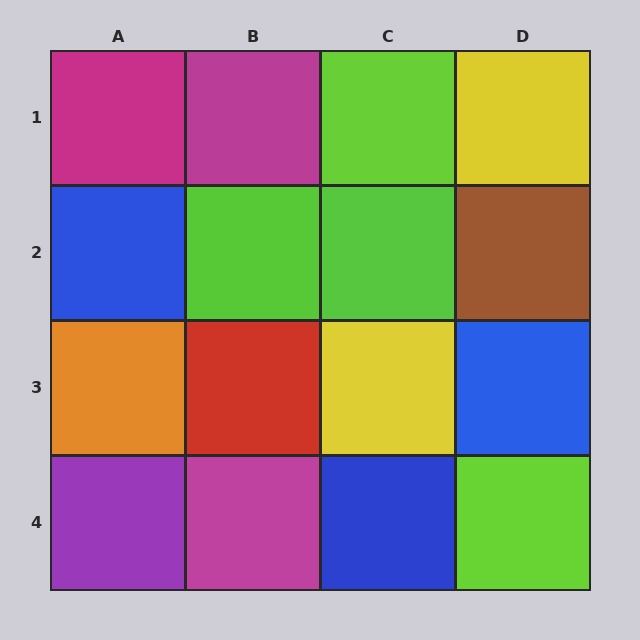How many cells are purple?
1 cell is purple.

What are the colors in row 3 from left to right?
Orange, red, yellow, blue.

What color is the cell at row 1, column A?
Magenta.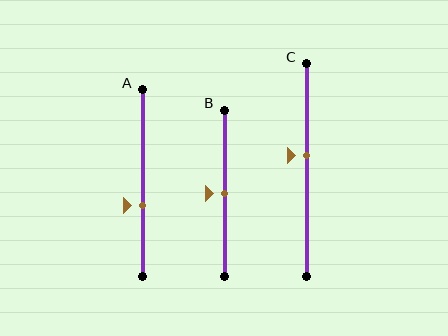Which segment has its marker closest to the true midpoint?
Segment B has its marker closest to the true midpoint.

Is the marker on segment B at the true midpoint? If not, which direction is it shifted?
Yes, the marker on segment B is at the true midpoint.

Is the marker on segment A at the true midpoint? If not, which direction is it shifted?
No, the marker on segment A is shifted downward by about 12% of the segment length.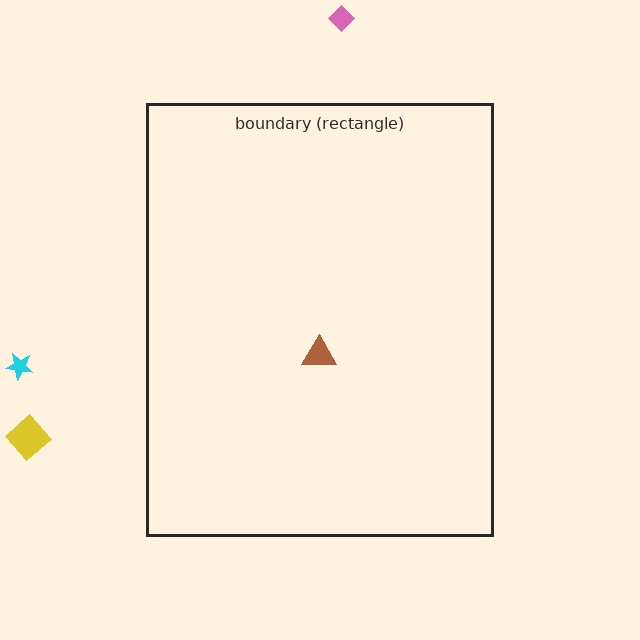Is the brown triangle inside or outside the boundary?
Inside.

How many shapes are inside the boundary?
1 inside, 3 outside.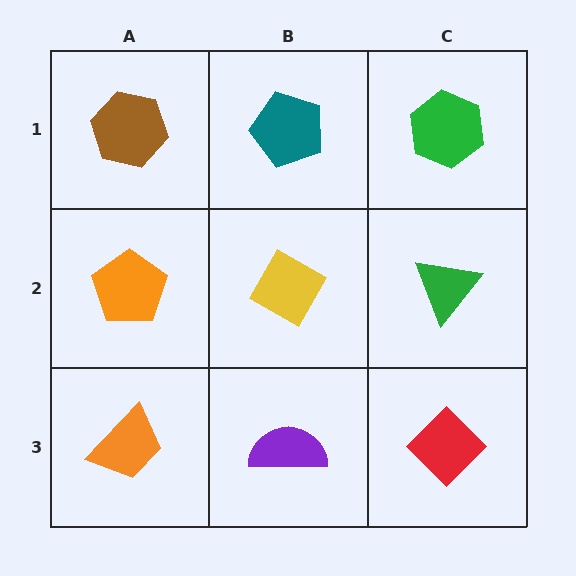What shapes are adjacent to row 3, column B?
A yellow diamond (row 2, column B), an orange trapezoid (row 3, column A), a red diamond (row 3, column C).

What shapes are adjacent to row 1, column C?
A green triangle (row 2, column C), a teal pentagon (row 1, column B).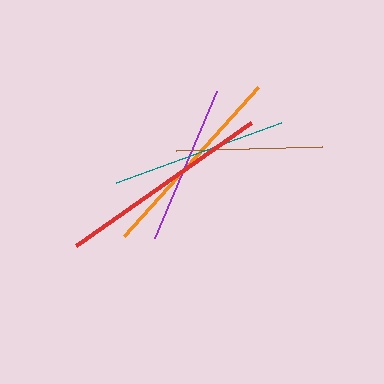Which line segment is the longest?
The red line is the longest at approximately 213 pixels.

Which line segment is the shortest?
The brown line is the shortest at approximately 145 pixels.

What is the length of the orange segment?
The orange segment is approximately 200 pixels long.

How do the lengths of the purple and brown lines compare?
The purple and brown lines are approximately the same length.